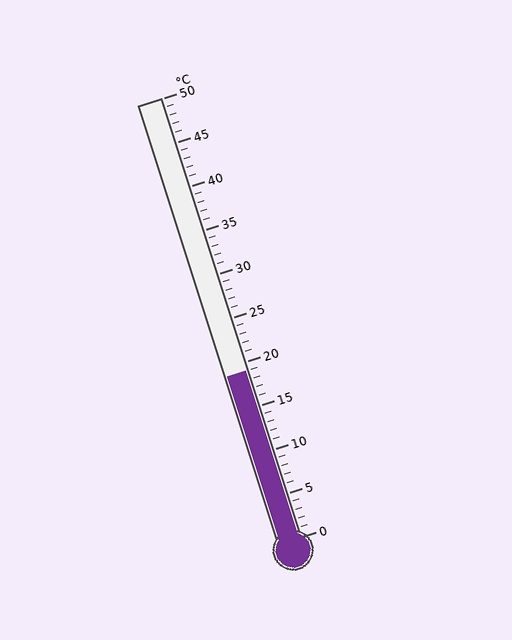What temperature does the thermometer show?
The thermometer shows approximately 19°C.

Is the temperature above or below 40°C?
The temperature is below 40°C.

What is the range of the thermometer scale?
The thermometer scale ranges from 0°C to 50°C.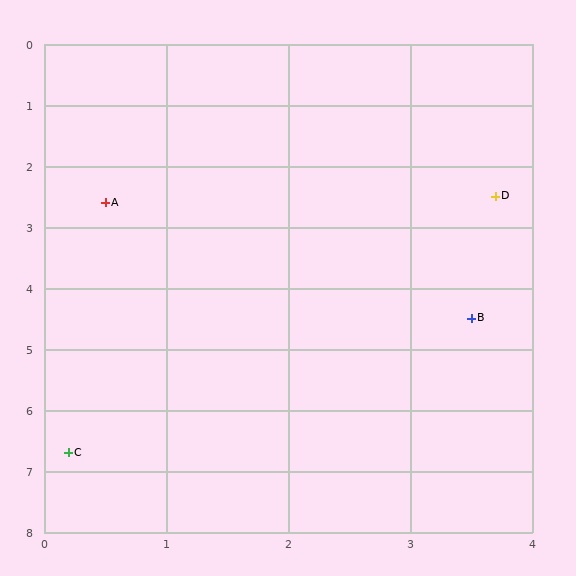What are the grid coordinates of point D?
Point D is at approximately (3.7, 2.5).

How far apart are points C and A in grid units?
Points C and A are about 4.1 grid units apart.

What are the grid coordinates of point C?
Point C is at approximately (0.2, 6.7).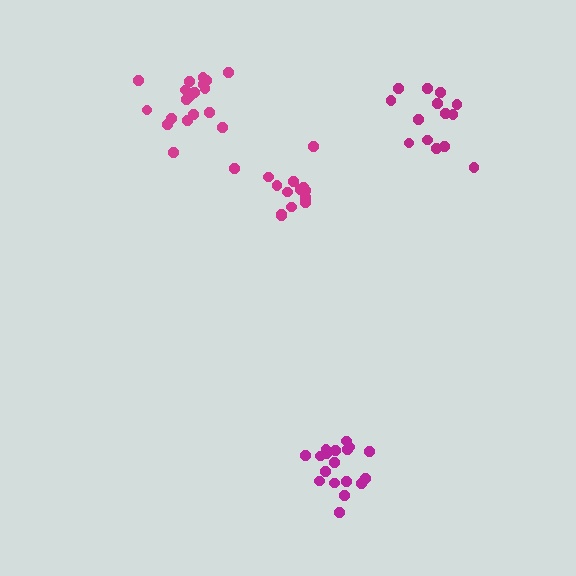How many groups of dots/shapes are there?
There are 4 groups.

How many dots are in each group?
Group 1: 19 dots, Group 2: 18 dots, Group 3: 14 dots, Group 4: 14 dots (65 total).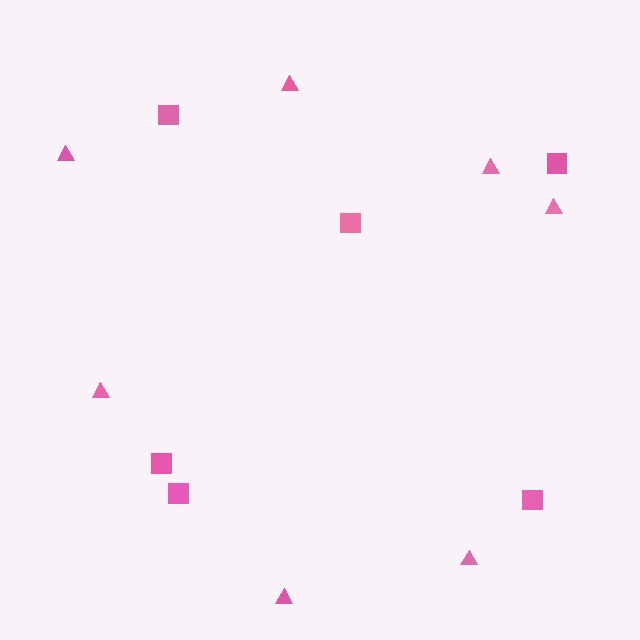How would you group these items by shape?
There are 2 groups: one group of triangles (7) and one group of squares (6).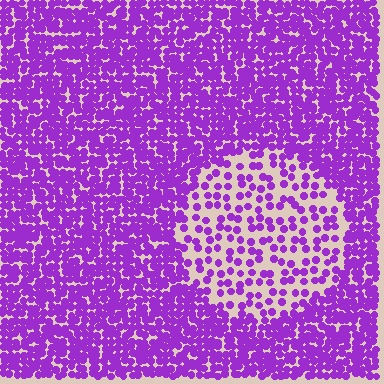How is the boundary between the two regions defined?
The boundary is defined by a change in element density (approximately 2.5x ratio). All elements are the same color, size, and shape.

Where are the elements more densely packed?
The elements are more densely packed outside the circle boundary.